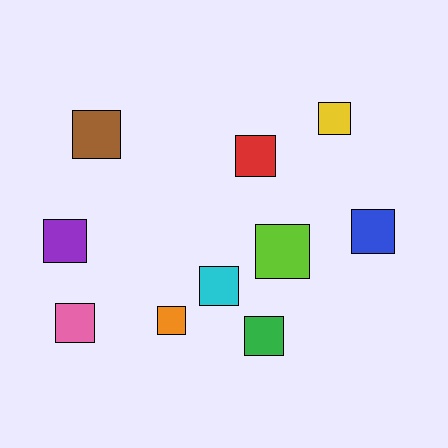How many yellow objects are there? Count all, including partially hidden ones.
There is 1 yellow object.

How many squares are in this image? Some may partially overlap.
There are 10 squares.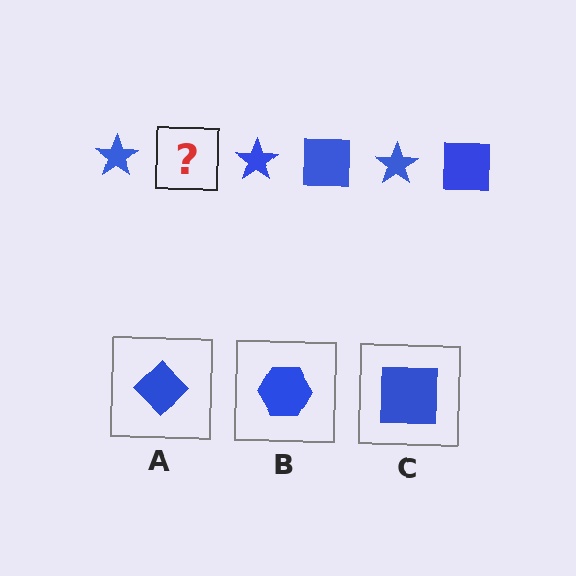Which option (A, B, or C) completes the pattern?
C.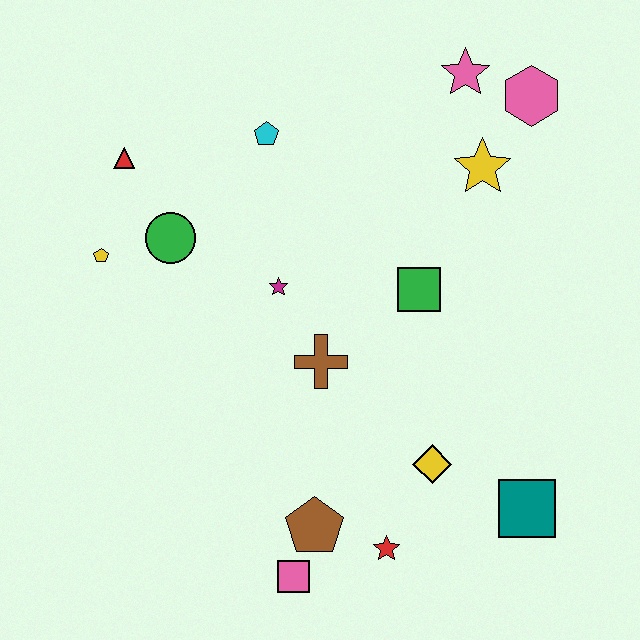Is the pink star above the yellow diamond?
Yes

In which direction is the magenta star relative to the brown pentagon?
The magenta star is above the brown pentagon.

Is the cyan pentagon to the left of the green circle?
No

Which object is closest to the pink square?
The brown pentagon is closest to the pink square.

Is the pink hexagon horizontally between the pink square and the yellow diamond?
No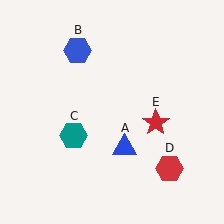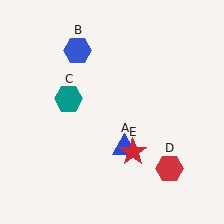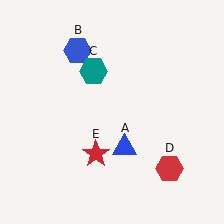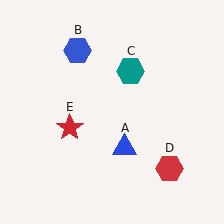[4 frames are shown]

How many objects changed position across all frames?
2 objects changed position: teal hexagon (object C), red star (object E).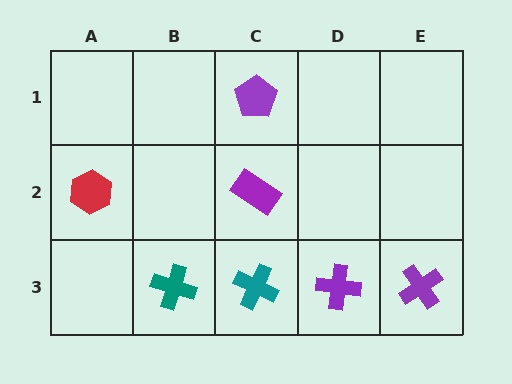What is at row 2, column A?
A red hexagon.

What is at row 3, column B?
A teal cross.